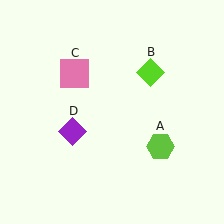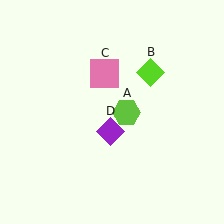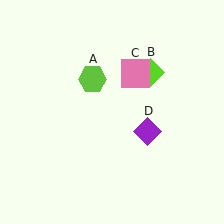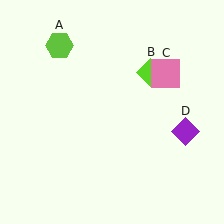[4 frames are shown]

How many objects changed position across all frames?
3 objects changed position: lime hexagon (object A), pink square (object C), purple diamond (object D).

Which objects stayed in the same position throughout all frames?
Lime diamond (object B) remained stationary.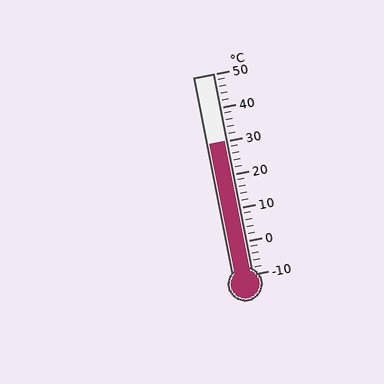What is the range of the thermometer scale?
The thermometer scale ranges from -10°C to 50°C.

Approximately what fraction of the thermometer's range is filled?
The thermometer is filled to approximately 65% of its range.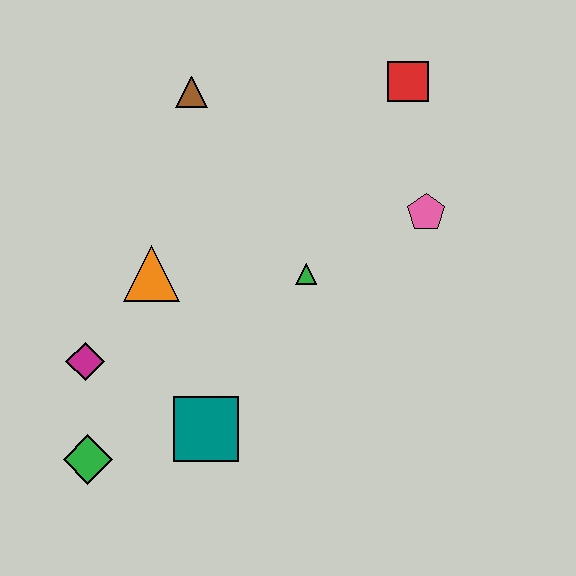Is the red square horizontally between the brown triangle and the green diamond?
No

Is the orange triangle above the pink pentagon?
No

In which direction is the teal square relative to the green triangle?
The teal square is below the green triangle.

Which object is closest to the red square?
The pink pentagon is closest to the red square.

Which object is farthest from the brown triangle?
The green diamond is farthest from the brown triangle.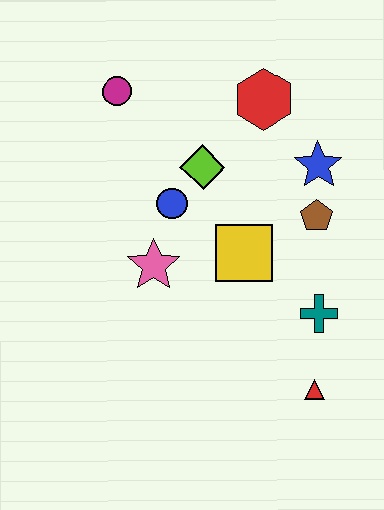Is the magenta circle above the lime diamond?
Yes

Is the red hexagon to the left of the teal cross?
Yes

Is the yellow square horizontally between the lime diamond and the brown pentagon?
Yes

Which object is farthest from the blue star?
The red triangle is farthest from the blue star.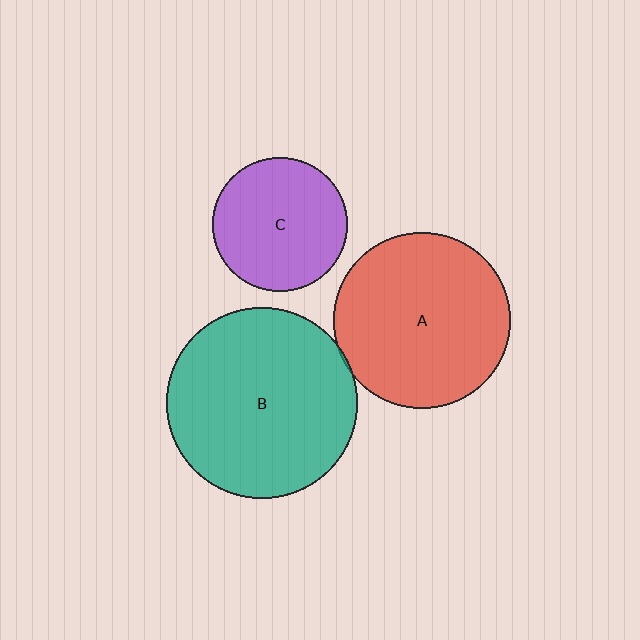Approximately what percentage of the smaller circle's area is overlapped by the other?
Approximately 5%.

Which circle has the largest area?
Circle B (teal).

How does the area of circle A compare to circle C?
Approximately 1.7 times.